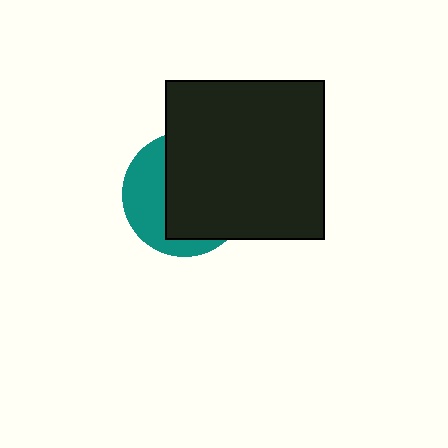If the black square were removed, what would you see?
You would see the complete teal circle.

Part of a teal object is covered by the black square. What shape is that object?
It is a circle.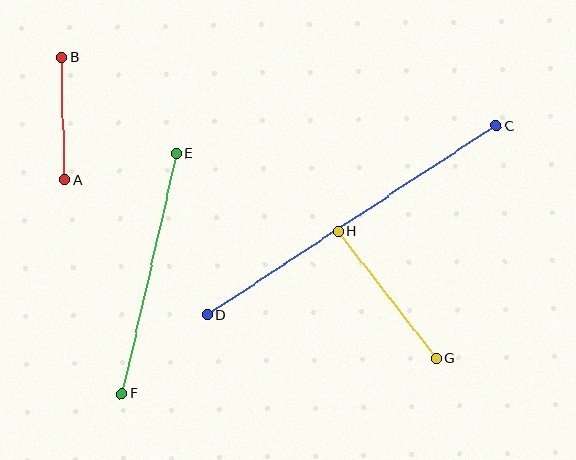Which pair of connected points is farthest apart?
Points C and D are farthest apart.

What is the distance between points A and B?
The distance is approximately 122 pixels.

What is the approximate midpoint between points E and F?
The midpoint is at approximately (149, 274) pixels.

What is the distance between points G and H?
The distance is approximately 160 pixels.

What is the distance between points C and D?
The distance is approximately 345 pixels.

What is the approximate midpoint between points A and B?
The midpoint is at approximately (64, 119) pixels.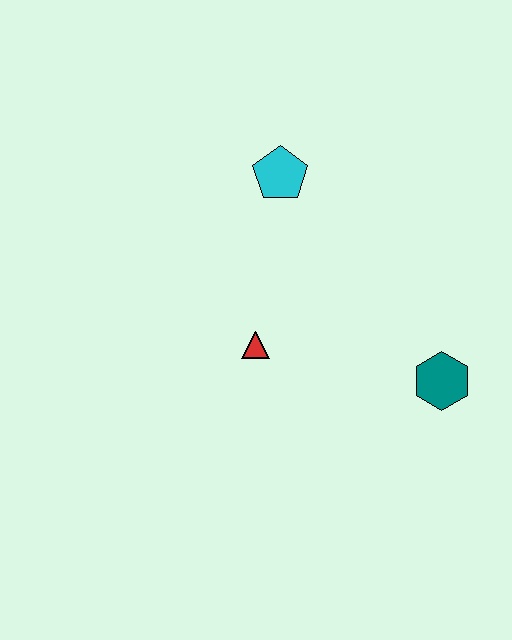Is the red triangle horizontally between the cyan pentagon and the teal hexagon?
No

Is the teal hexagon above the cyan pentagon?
No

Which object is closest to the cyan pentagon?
The red triangle is closest to the cyan pentagon.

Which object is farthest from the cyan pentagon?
The teal hexagon is farthest from the cyan pentagon.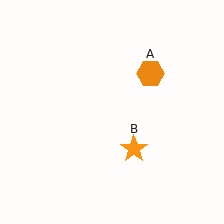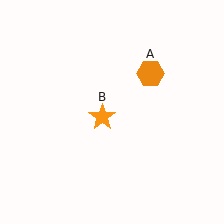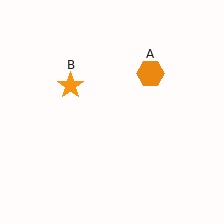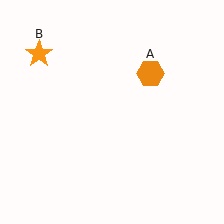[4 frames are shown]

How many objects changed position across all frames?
1 object changed position: orange star (object B).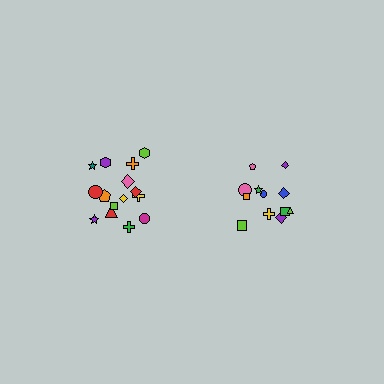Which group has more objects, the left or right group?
The left group.